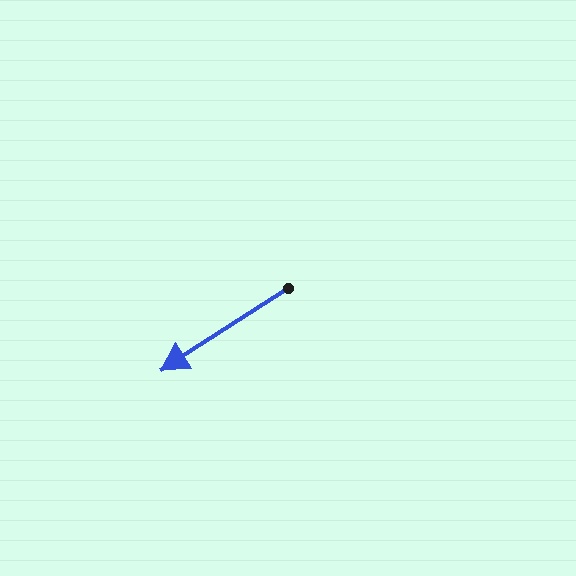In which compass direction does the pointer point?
Southwest.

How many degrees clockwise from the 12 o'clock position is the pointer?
Approximately 237 degrees.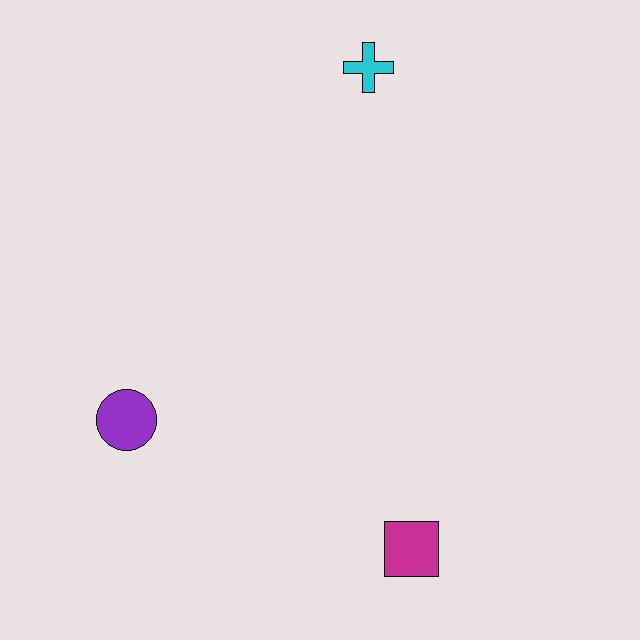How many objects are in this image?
There are 3 objects.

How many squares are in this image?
There is 1 square.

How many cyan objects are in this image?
There is 1 cyan object.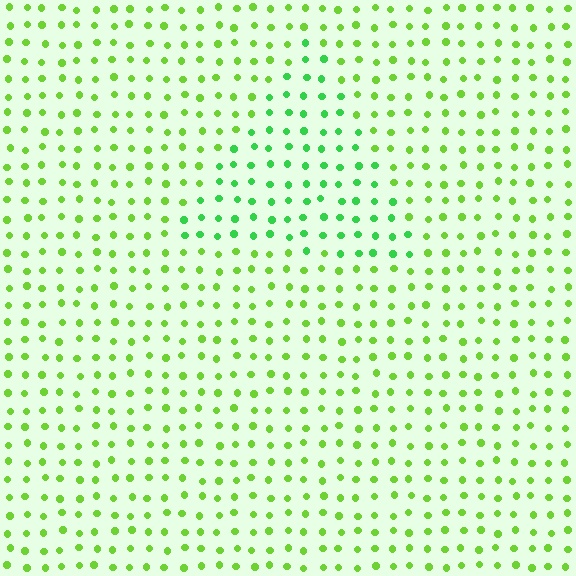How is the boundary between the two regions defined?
The boundary is defined purely by a slight shift in hue (about 31 degrees). Spacing, size, and orientation are identical on both sides.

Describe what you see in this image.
The image is filled with small lime elements in a uniform arrangement. A triangle-shaped region is visible where the elements are tinted to a slightly different hue, forming a subtle color boundary.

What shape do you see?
I see a triangle.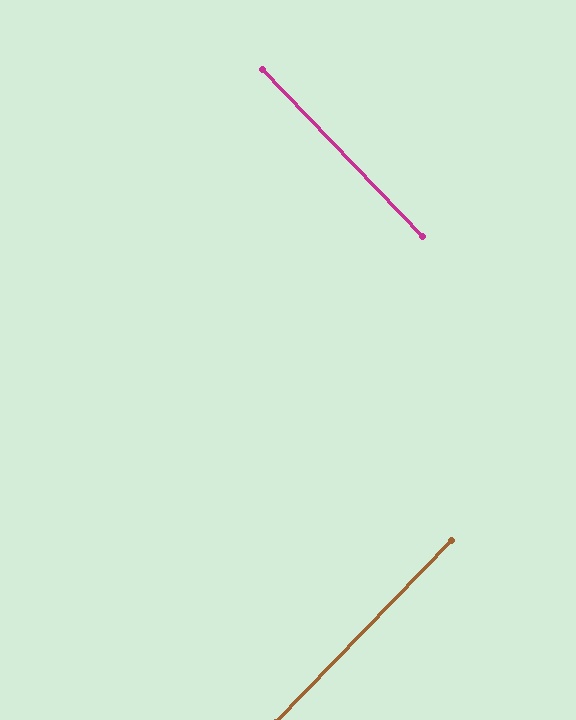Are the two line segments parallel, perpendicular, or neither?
Perpendicular — they meet at approximately 88°.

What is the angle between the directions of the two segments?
Approximately 88 degrees.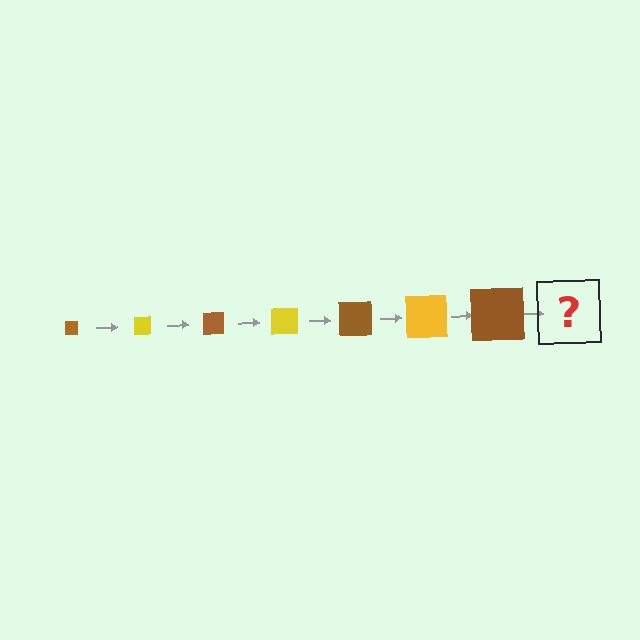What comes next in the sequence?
The next element should be a yellow square, larger than the previous one.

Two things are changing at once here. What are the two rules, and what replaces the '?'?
The two rules are that the square grows larger each step and the color cycles through brown and yellow. The '?' should be a yellow square, larger than the previous one.